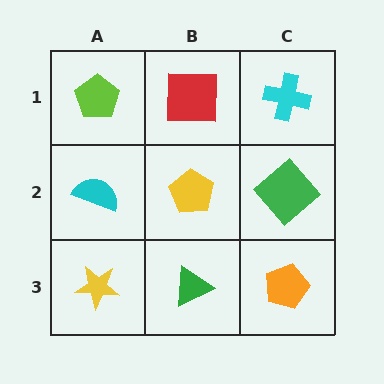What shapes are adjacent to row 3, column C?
A green diamond (row 2, column C), a green triangle (row 3, column B).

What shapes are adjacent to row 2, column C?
A cyan cross (row 1, column C), an orange pentagon (row 3, column C), a yellow pentagon (row 2, column B).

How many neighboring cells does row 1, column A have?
2.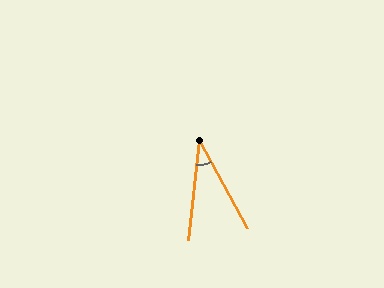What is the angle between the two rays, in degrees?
Approximately 35 degrees.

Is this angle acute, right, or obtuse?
It is acute.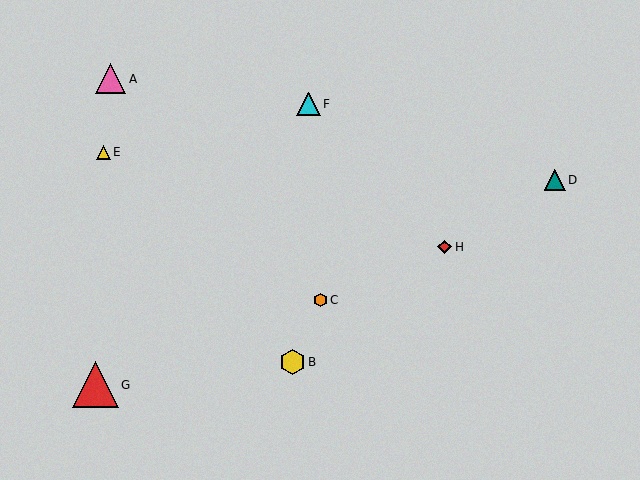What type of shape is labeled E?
Shape E is a yellow triangle.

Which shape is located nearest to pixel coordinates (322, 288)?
The orange hexagon (labeled C) at (320, 300) is nearest to that location.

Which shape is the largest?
The red triangle (labeled G) is the largest.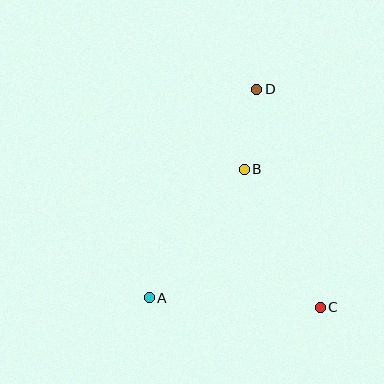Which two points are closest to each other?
Points B and D are closest to each other.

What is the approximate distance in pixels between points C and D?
The distance between C and D is approximately 227 pixels.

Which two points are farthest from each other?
Points A and D are farthest from each other.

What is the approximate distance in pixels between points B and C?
The distance between B and C is approximately 157 pixels.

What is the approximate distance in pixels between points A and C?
The distance between A and C is approximately 171 pixels.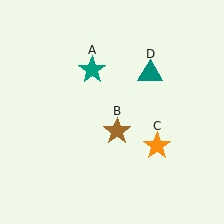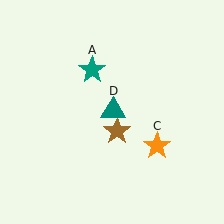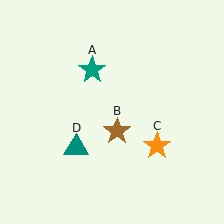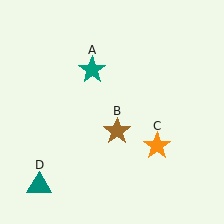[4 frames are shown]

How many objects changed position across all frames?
1 object changed position: teal triangle (object D).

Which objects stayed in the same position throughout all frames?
Teal star (object A) and brown star (object B) and orange star (object C) remained stationary.